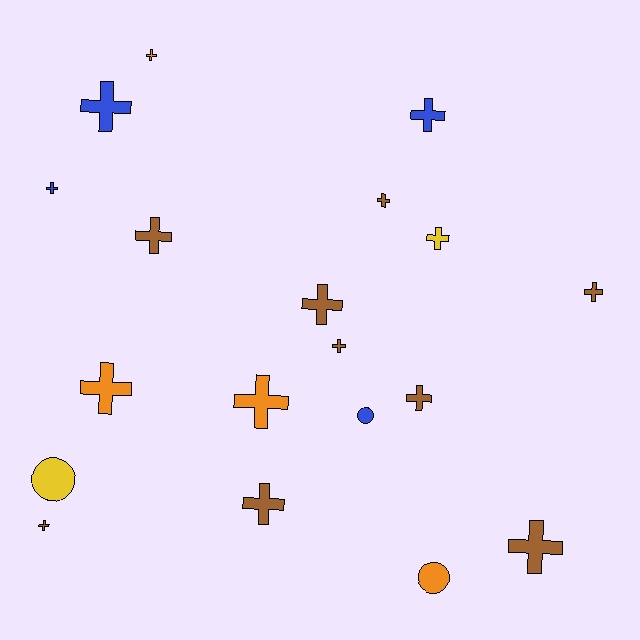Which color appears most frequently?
Brown, with 9 objects.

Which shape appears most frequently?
Cross, with 16 objects.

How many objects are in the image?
There are 19 objects.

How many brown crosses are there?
There are 9 brown crosses.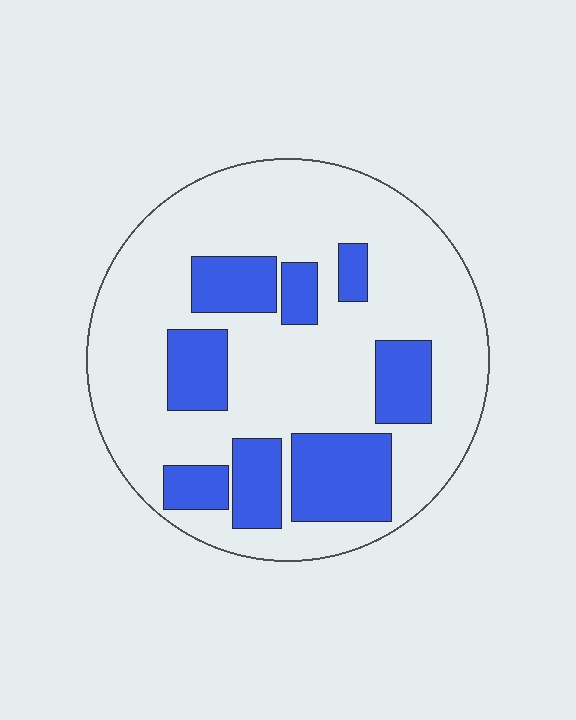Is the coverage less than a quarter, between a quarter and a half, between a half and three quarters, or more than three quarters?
Between a quarter and a half.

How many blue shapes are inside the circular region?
8.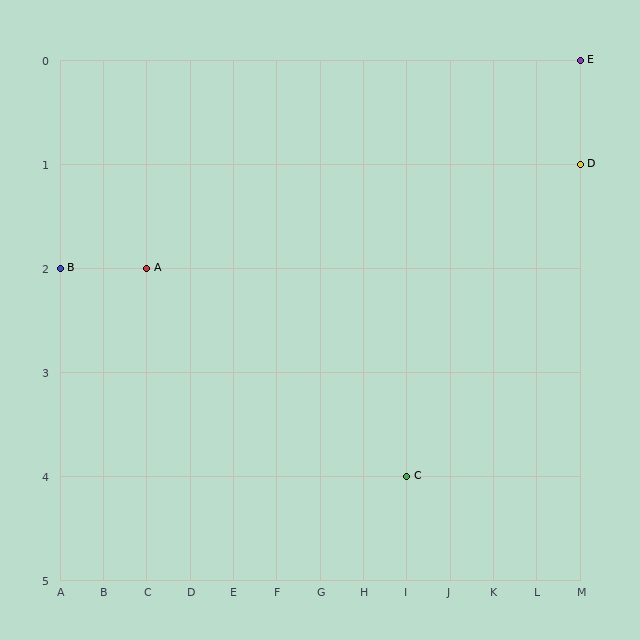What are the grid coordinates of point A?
Point A is at grid coordinates (C, 2).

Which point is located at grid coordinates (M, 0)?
Point E is at (M, 0).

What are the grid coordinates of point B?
Point B is at grid coordinates (A, 2).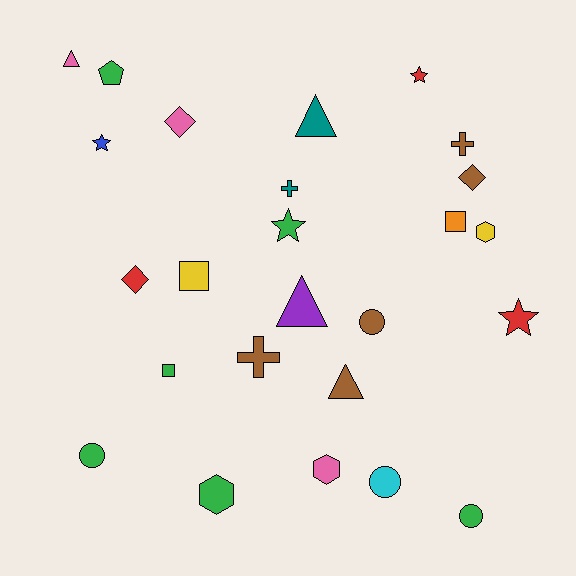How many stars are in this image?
There are 4 stars.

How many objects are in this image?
There are 25 objects.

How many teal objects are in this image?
There are 2 teal objects.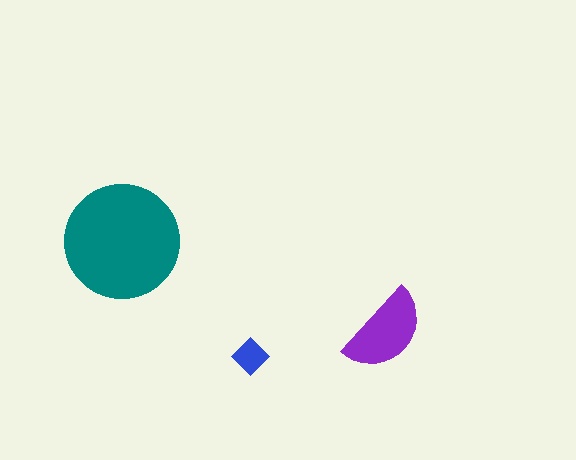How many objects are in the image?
There are 3 objects in the image.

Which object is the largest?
The teal circle.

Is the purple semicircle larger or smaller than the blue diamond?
Larger.